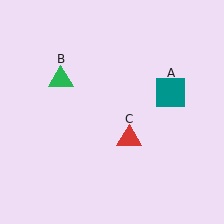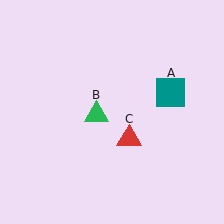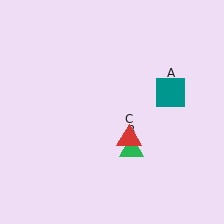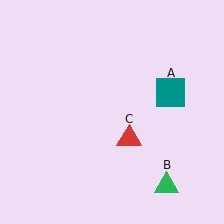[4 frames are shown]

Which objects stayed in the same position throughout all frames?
Teal square (object A) and red triangle (object C) remained stationary.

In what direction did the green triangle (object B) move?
The green triangle (object B) moved down and to the right.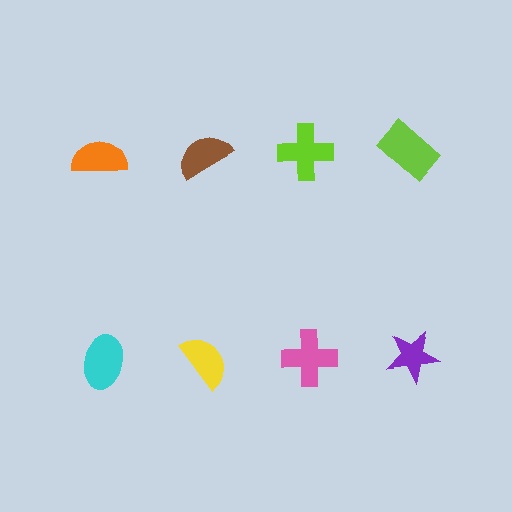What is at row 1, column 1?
An orange semicircle.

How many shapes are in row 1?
4 shapes.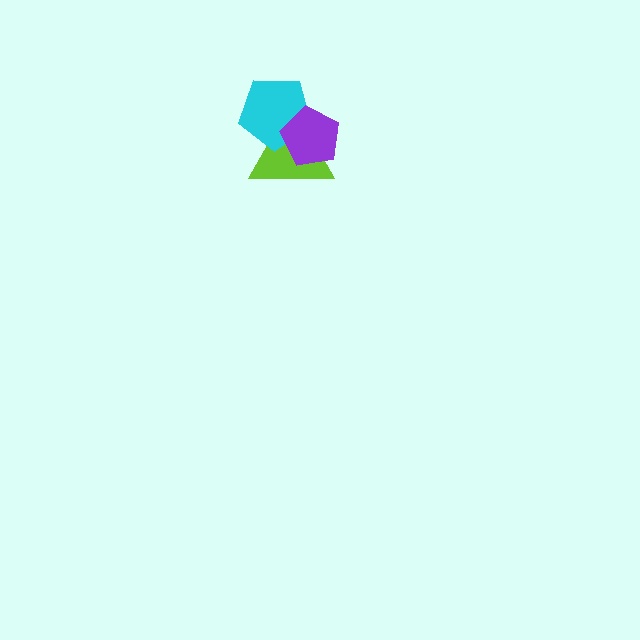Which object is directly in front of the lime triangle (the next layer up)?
The cyan pentagon is directly in front of the lime triangle.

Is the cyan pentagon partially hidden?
Yes, it is partially covered by another shape.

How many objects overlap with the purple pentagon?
2 objects overlap with the purple pentagon.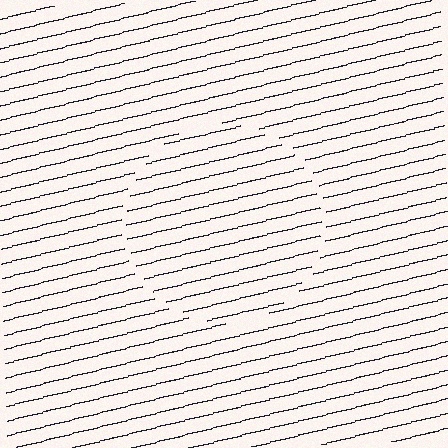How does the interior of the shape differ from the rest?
The interior of the shape contains the same grating, shifted by half a period — the contour is defined by the phase discontinuity where line-ends from the inner and outer gratings abut.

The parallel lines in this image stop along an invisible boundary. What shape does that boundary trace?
An illusory circle. The interior of the shape contains the same grating, shifted by half a period — the contour is defined by the phase discontinuity where line-ends from the inner and outer gratings abut.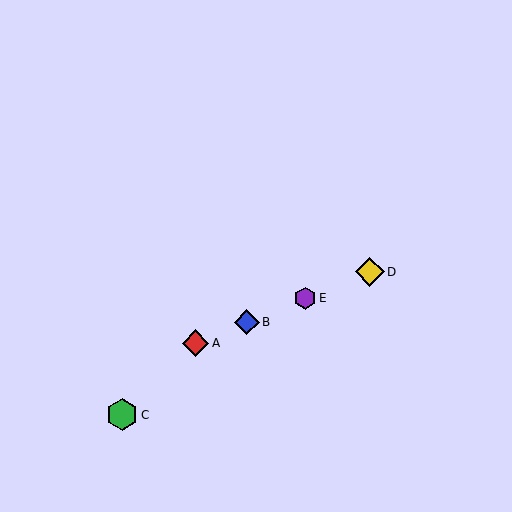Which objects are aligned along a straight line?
Objects A, B, D, E are aligned along a straight line.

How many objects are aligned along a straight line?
4 objects (A, B, D, E) are aligned along a straight line.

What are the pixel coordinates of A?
Object A is at (196, 343).